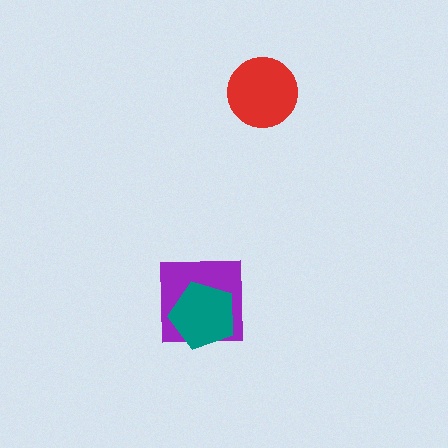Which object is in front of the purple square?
The teal pentagon is in front of the purple square.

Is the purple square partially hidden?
Yes, it is partially covered by another shape.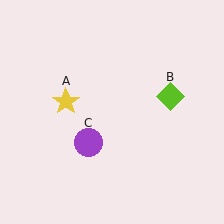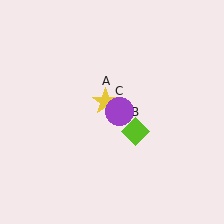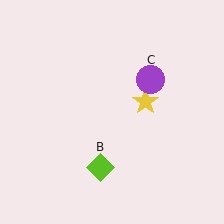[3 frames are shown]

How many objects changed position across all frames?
3 objects changed position: yellow star (object A), lime diamond (object B), purple circle (object C).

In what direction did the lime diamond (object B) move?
The lime diamond (object B) moved down and to the left.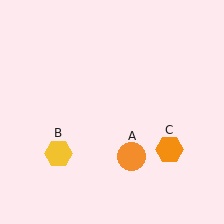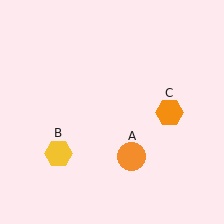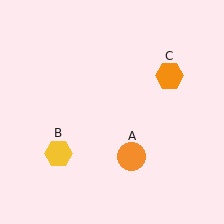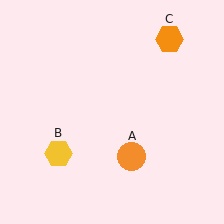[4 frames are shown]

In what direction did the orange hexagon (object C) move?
The orange hexagon (object C) moved up.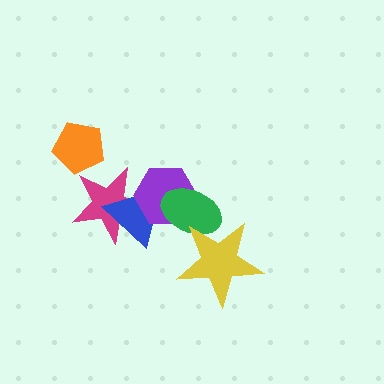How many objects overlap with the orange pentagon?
0 objects overlap with the orange pentagon.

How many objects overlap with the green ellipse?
3 objects overlap with the green ellipse.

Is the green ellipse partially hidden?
Yes, it is partially covered by another shape.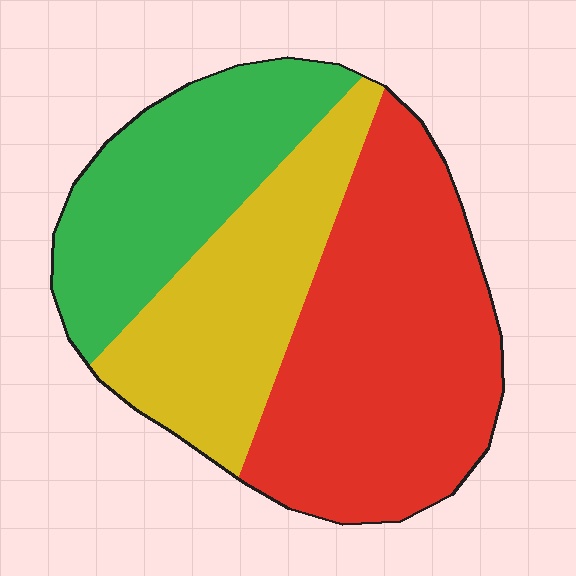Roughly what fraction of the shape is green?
Green takes up between a sixth and a third of the shape.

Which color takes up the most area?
Red, at roughly 45%.